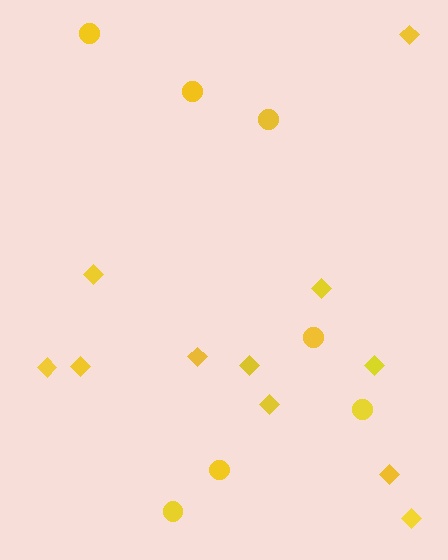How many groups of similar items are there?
There are 2 groups: one group of diamonds (11) and one group of circles (7).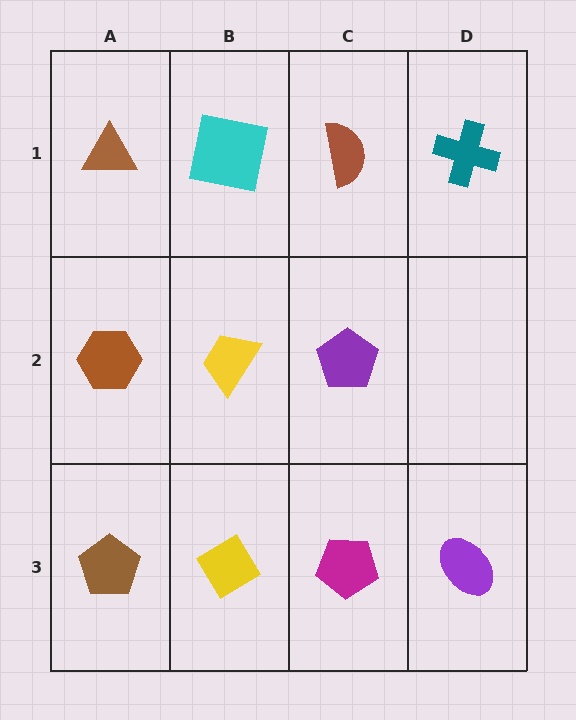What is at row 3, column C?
A magenta pentagon.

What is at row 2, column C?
A purple pentagon.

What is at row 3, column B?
A yellow diamond.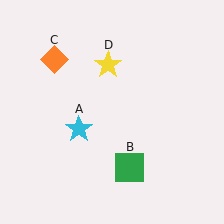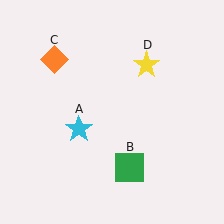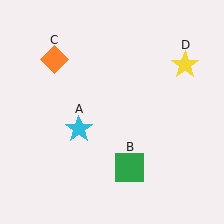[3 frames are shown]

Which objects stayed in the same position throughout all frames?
Cyan star (object A) and green square (object B) and orange diamond (object C) remained stationary.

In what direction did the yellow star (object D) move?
The yellow star (object D) moved right.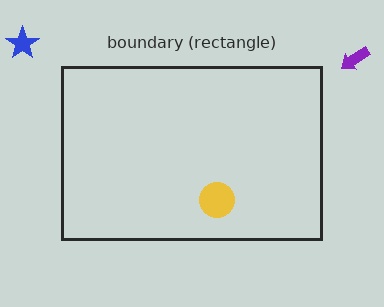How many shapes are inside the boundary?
1 inside, 2 outside.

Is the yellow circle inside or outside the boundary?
Inside.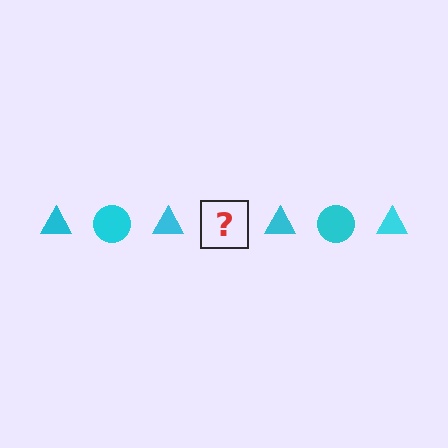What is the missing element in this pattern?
The missing element is a cyan circle.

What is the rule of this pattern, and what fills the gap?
The rule is that the pattern cycles through triangle, circle shapes in cyan. The gap should be filled with a cyan circle.